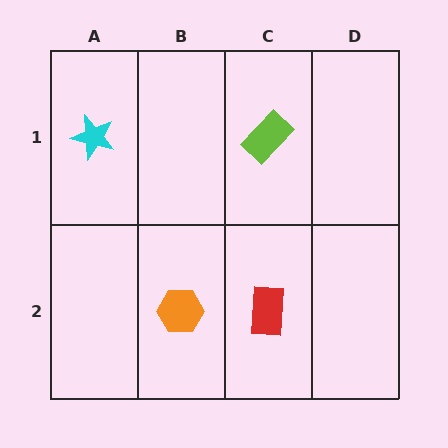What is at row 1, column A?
A cyan star.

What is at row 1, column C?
A lime rectangle.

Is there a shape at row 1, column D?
No, that cell is empty.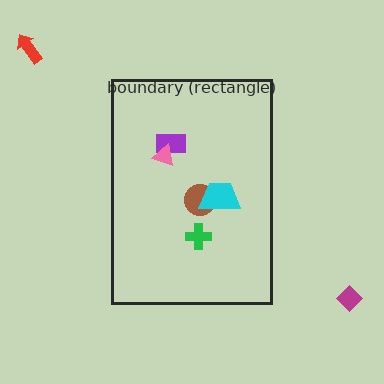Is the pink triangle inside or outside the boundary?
Inside.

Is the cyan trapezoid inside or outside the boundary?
Inside.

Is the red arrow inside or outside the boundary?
Outside.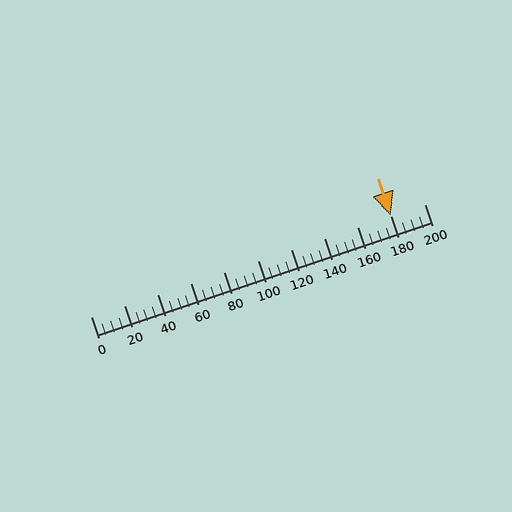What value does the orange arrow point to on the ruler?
The orange arrow points to approximately 180.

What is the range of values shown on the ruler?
The ruler shows values from 0 to 200.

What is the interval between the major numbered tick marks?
The major tick marks are spaced 20 units apart.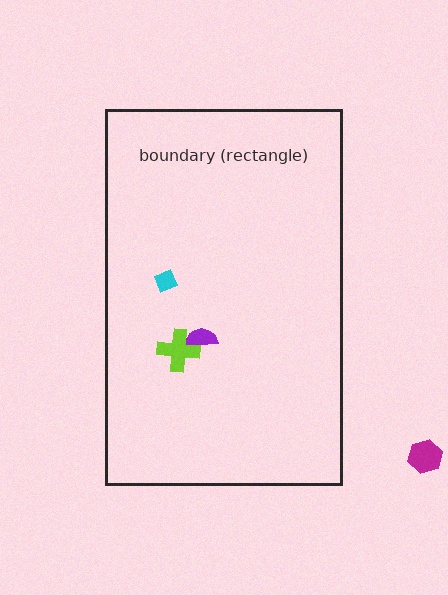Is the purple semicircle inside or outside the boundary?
Inside.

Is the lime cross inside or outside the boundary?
Inside.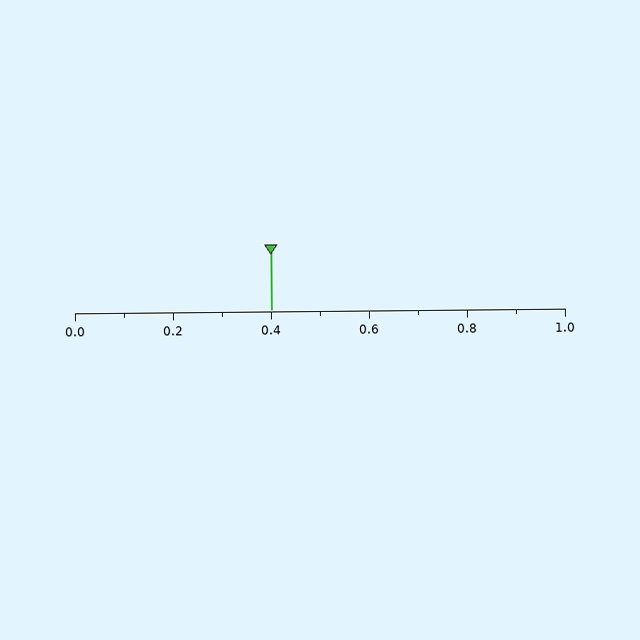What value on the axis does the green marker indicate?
The marker indicates approximately 0.4.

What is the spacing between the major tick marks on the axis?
The major ticks are spaced 0.2 apart.